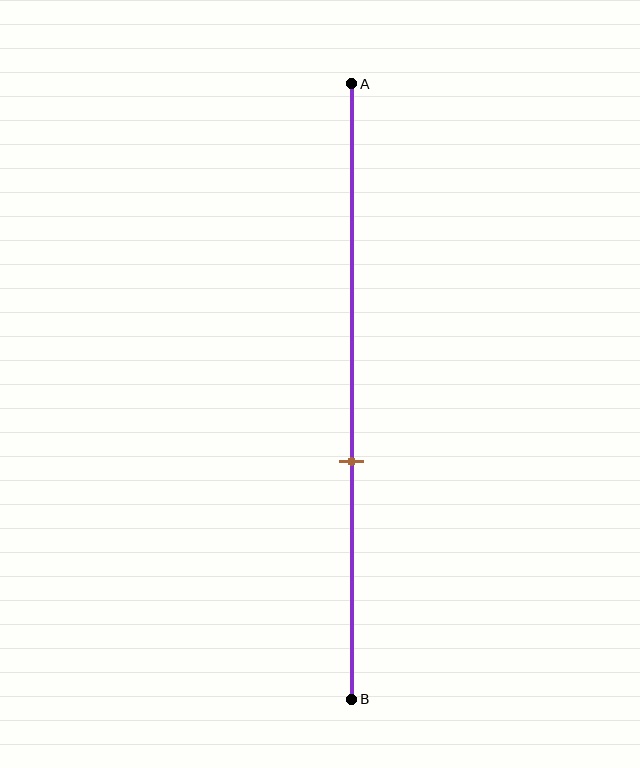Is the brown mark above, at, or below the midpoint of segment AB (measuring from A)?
The brown mark is below the midpoint of segment AB.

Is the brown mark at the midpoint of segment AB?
No, the mark is at about 60% from A, not at the 50% midpoint.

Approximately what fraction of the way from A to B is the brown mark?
The brown mark is approximately 60% of the way from A to B.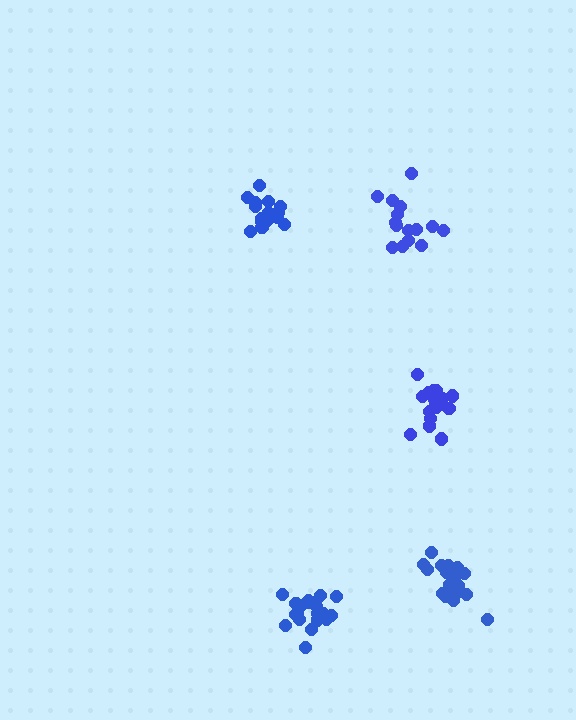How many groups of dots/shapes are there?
There are 5 groups.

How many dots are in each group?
Group 1: 19 dots, Group 2: 17 dots, Group 3: 15 dots, Group 4: 21 dots, Group 5: 21 dots (93 total).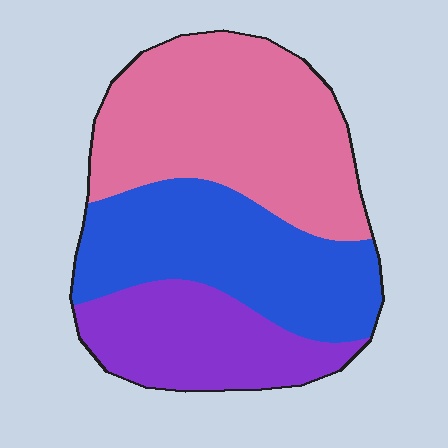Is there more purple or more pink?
Pink.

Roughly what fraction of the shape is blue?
Blue covers about 35% of the shape.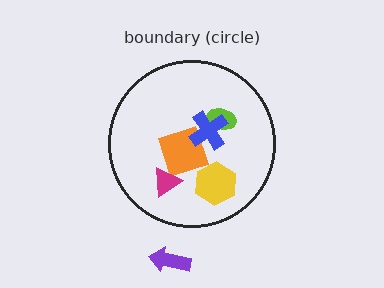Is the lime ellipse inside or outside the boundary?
Inside.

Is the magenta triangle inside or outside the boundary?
Inside.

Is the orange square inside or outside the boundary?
Inside.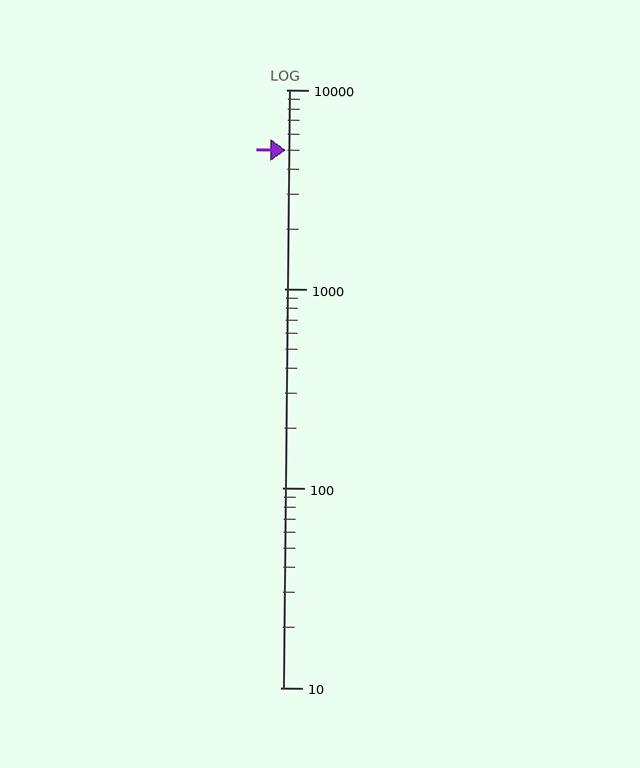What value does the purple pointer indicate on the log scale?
The pointer indicates approximately 5000.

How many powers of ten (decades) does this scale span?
The scale spans 3 decades, from 10 to 10000.